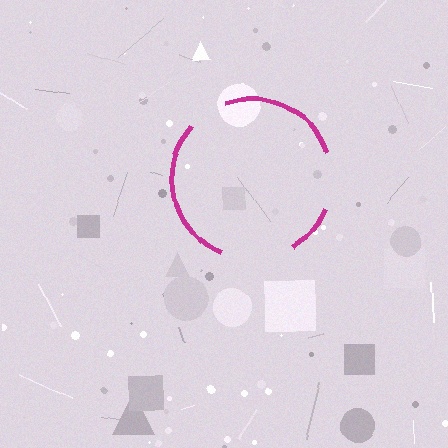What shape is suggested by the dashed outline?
The dashed outline suggests a circle.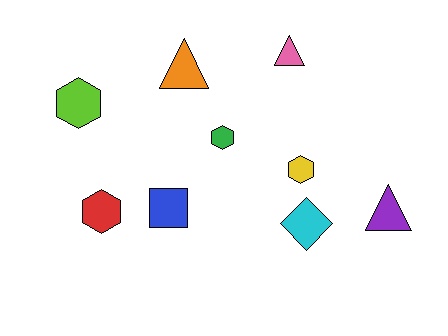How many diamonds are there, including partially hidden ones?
There is 1 diamond.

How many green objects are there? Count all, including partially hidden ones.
There is 1 green object.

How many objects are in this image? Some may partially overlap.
There are 9 objects.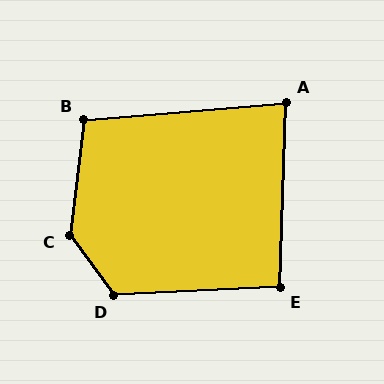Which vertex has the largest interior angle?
C, at approximately 137 degrees.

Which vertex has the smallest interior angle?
A, at approximately 83 degrees.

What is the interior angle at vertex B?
Approximately 102 degrees (obtuse).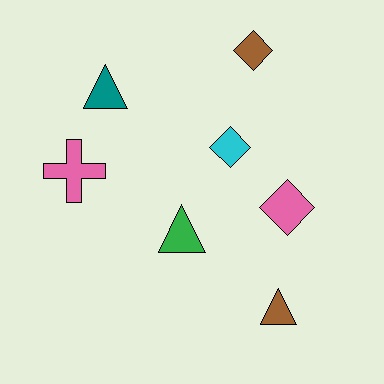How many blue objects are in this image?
There are no blue objects.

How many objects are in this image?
There are 7 objects.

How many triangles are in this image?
There are 3 triangles.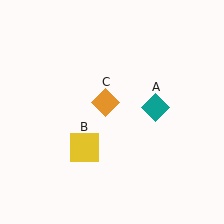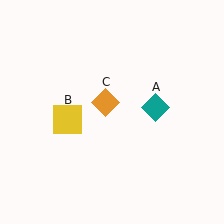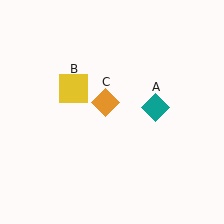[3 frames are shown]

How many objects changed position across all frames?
1 object changed position: yellow square (object B).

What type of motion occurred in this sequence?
The yellow square (object B) rotated clockwise around the center of the scene.